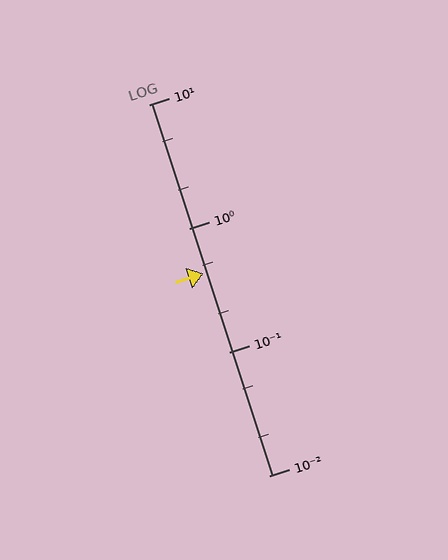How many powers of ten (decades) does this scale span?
The scale spans 3 decades, from 0.01 to 10.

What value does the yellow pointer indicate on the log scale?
The pointer indicates approximately 0.43.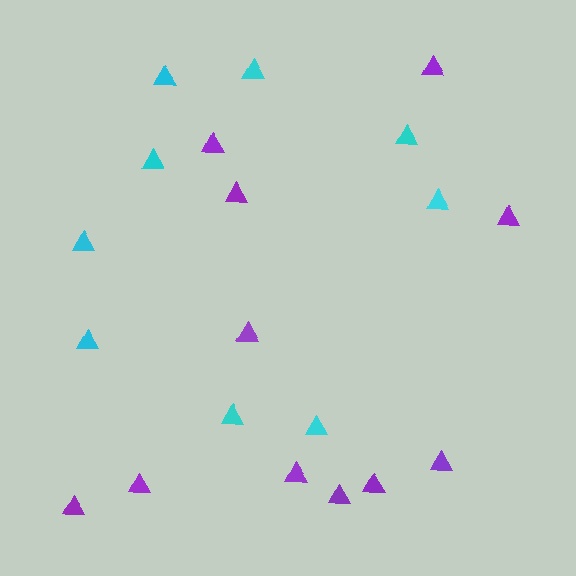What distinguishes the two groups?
There are 2 groups: one group of purple triangles (11) and one group of cyan triangles (9).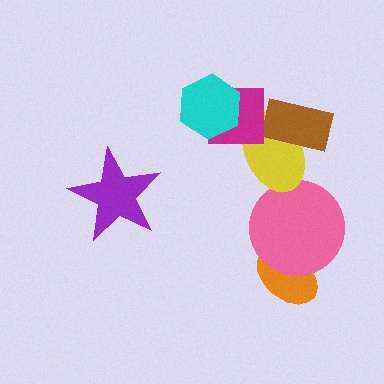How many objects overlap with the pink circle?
2 objects overlap with the pink circle.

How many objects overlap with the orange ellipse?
1 object overlaps with the orange ellipse.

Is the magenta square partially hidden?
Yes, it is partially covered by another shape.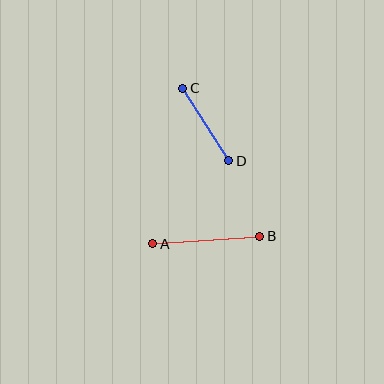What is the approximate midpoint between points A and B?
The midpoint is at approximately (206, 240) pixels.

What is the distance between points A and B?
The distance is approximately 107 pixels.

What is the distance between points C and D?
The distance is approximately 86 pixels.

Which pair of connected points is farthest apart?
Points A and B are farthest apart.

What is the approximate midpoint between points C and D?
The midpoint is at approximately (206, 125) pixels.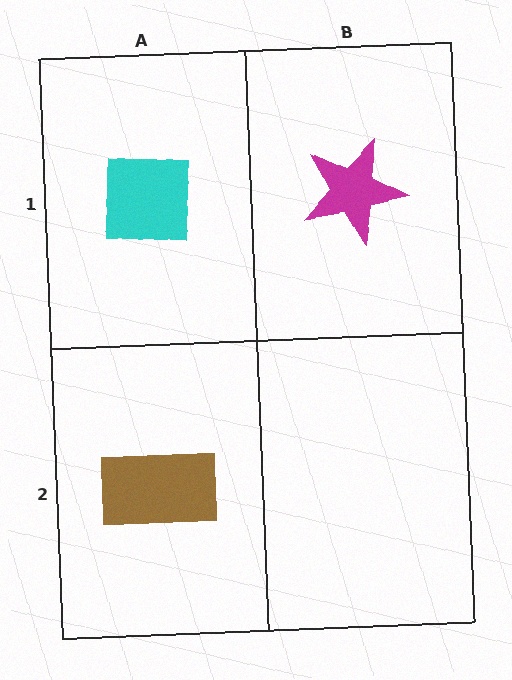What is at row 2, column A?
A brown rectangle.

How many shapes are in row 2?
1 shape.